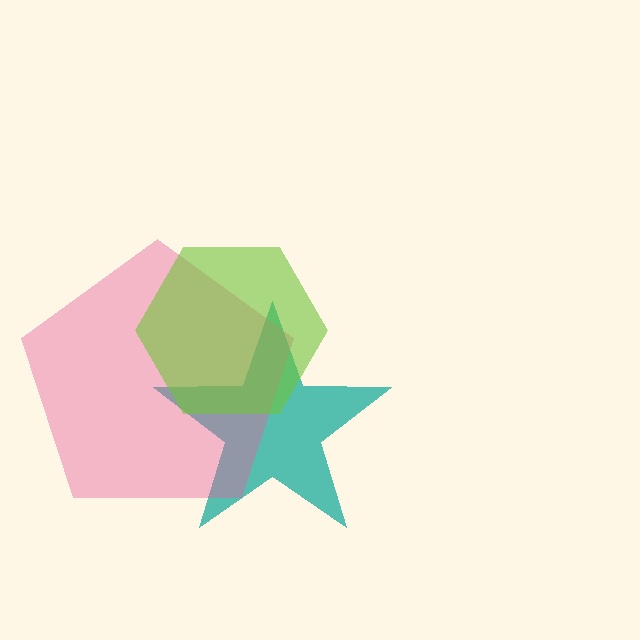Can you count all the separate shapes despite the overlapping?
Yes, there are 3 separate shapes.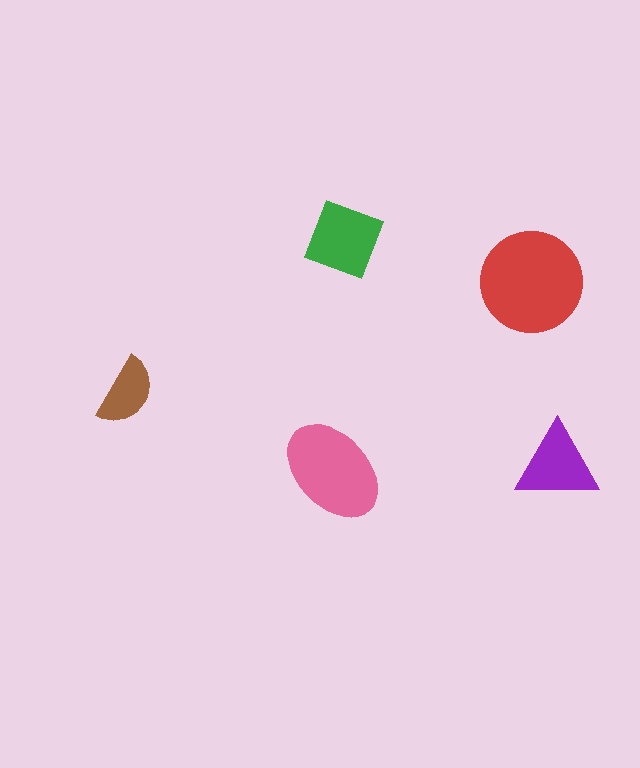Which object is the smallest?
The brown semicircle.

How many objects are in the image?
There are 5 objects in the image.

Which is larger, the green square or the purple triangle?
The green square.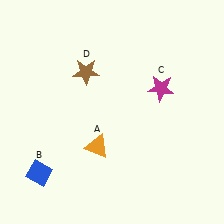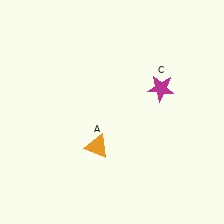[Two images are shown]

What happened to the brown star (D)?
The brown star (D) was removed in Image 2. It was in the top-left area of Image 1.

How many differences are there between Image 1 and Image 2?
There are 2 differences between the two images.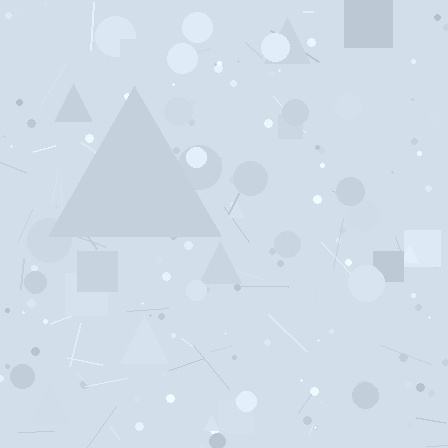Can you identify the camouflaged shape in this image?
The camouflaged shape is a triangle.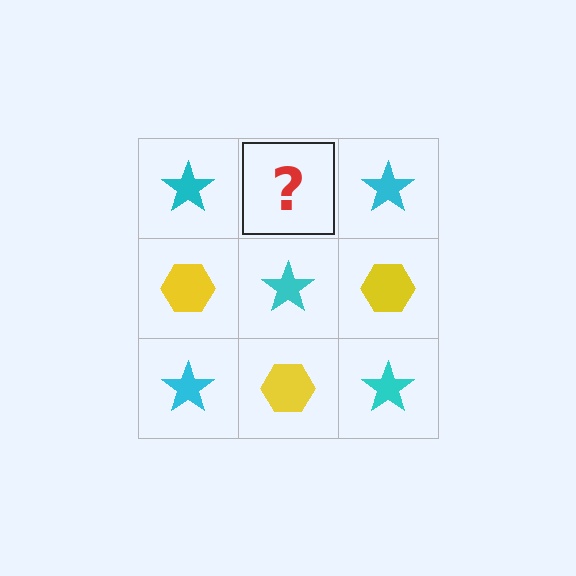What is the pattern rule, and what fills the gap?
The rule is that it alternates cyan star and yellow hexagon in a checkerboard pattern. The gap should be filled with a yellow hexagon.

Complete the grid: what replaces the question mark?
The question mark should be replaced with a yellow hexagon.